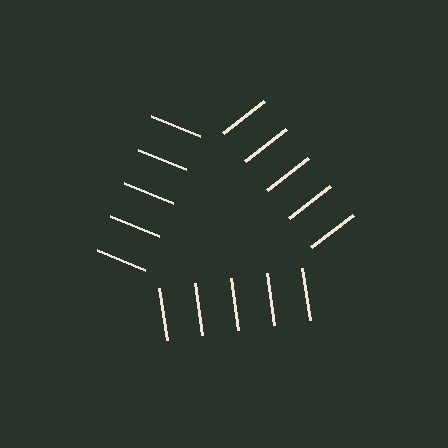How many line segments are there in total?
15 — 5 along each of the 3 edges.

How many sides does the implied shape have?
3 sides — the line-ends trace a triangle.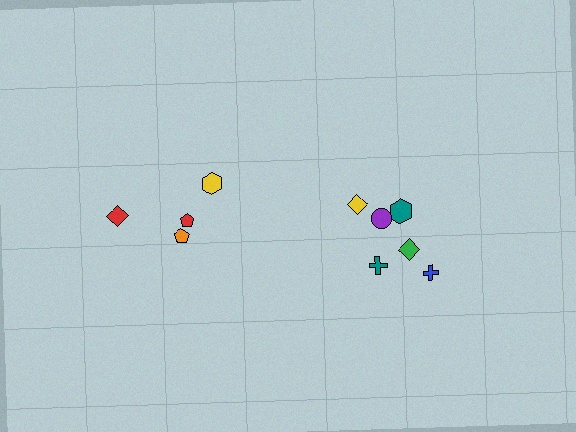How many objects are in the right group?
There are 6 objects.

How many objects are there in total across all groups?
There are 10 objects.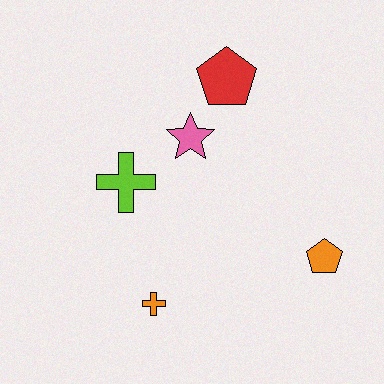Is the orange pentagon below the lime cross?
Yes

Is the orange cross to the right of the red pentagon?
No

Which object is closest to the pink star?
The red pentagon is closest to the pink star.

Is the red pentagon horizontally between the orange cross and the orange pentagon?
Yes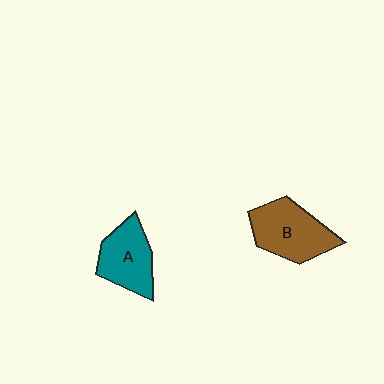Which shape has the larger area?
Shape B (brown).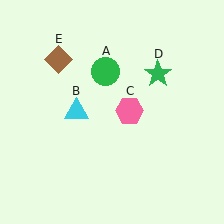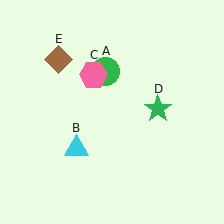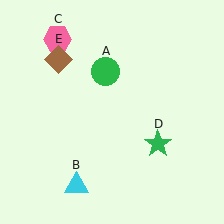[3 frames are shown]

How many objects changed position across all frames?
3 objects changed position: cyan triangle (object B), pink hexagon (object C), green star (object D).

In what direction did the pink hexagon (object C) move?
The pink hexagon (object C) moved up and to the left.